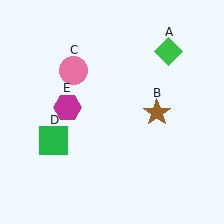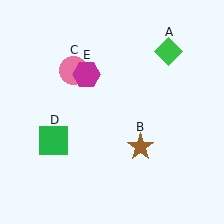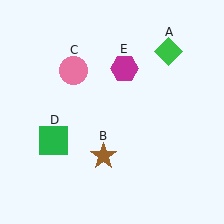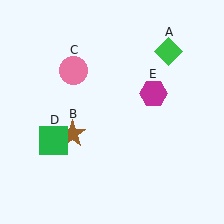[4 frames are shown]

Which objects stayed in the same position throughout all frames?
Green diamond (object A) and pink circle (object C) and green square (object D) remained stationary.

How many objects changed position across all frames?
2 objects changed position: brown star (object B), magenta hexagon (object E).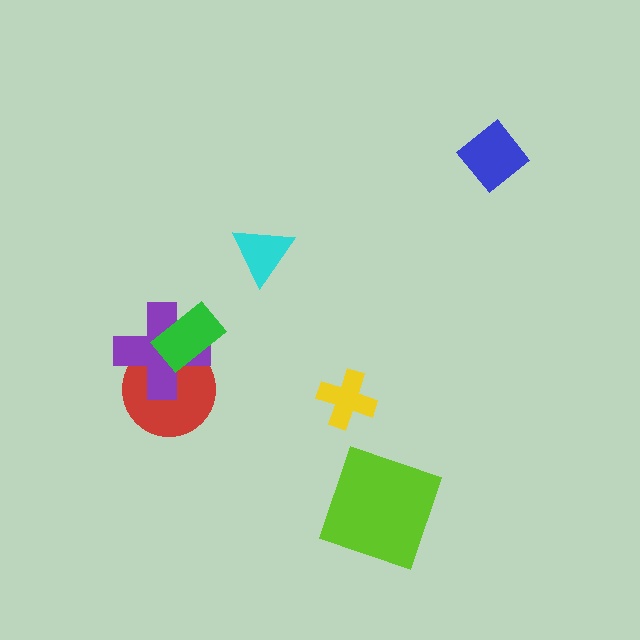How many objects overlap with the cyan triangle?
0 objects overlap with the cyan triangle.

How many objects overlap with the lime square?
0 objects overlap with the lime square.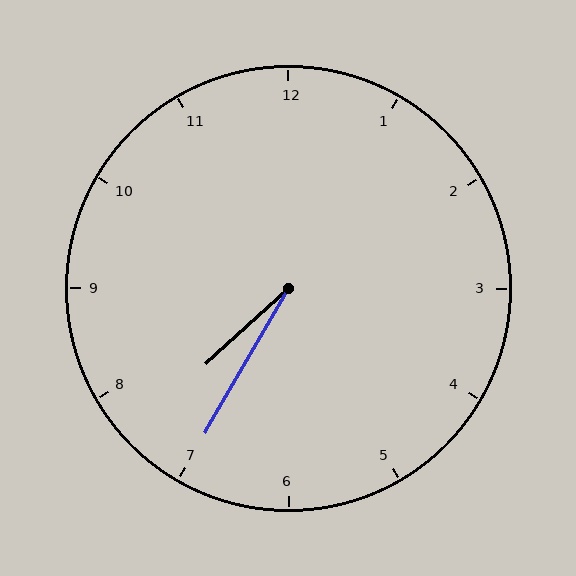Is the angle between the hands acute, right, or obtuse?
It is acute.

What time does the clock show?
7:35.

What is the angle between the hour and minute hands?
Approximately 18 degrees.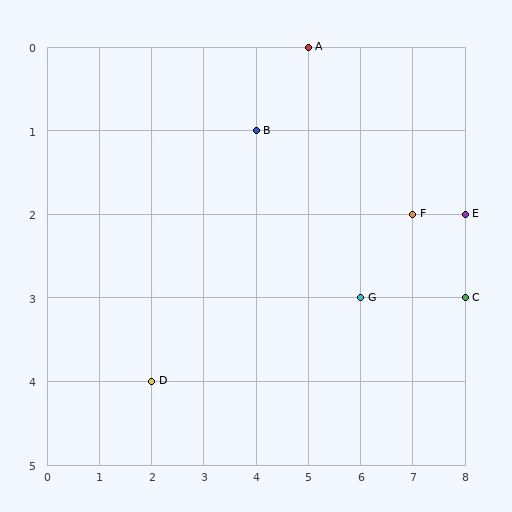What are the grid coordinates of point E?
Point E is at grid coordinates (8, 2).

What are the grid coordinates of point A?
Point A is at grid coordinates (5, 0).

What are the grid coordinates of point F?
Point F is at grid coordinates (7, 2).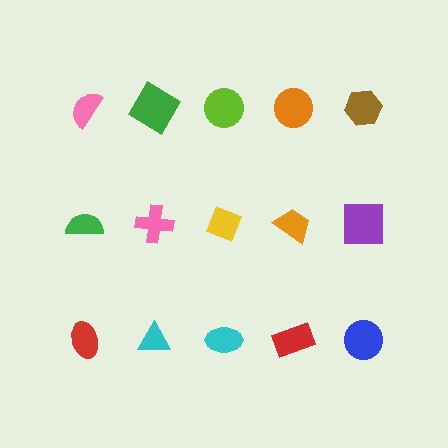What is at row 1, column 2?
A green diamond.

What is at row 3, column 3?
A cyan ellipse.